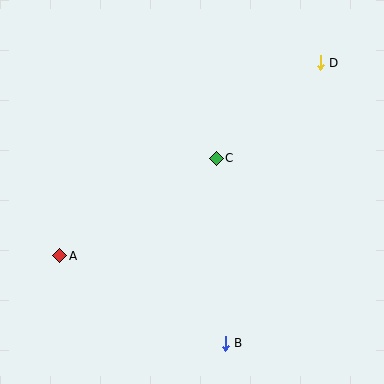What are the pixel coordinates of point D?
Point D is at (320, 63).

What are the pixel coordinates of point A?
Point A is at (60, 256).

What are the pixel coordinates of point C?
Point C is at (216, 158).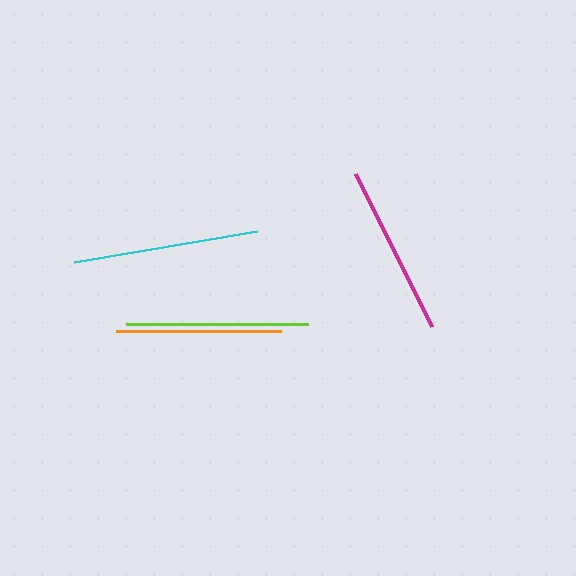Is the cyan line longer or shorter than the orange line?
The cyan line is longer than the orange line.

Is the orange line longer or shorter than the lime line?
The lime line is longer than the orange line.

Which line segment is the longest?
The cyan line is the longest at approximately 185 pixels.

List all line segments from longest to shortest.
From longest to shortest: cyan, lime, magenta, orange.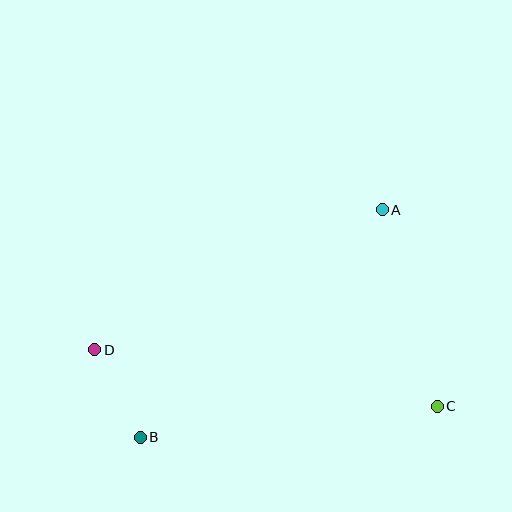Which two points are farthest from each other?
Points C and D are farthest from each other.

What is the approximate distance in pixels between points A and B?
The distance between A and B is approximately 332 pixels.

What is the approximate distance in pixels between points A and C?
The distance between A and C is approximately 204 pixels.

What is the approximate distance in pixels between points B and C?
The distance between B and C is approximately 298 pixels.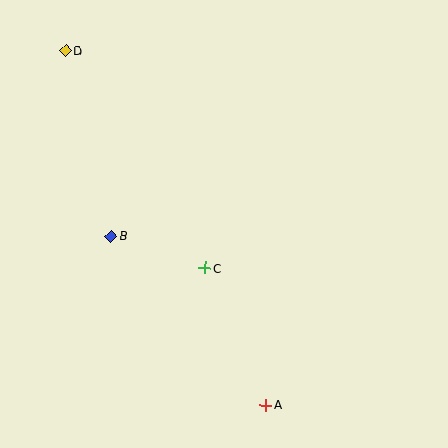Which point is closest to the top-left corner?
Point D is closest to the top-left corner.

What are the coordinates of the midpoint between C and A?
The midpoint between C and A is at (235, 336).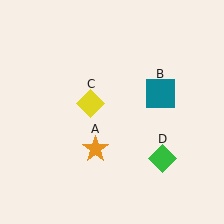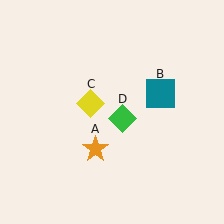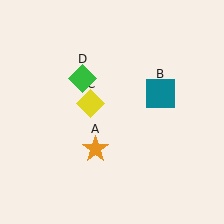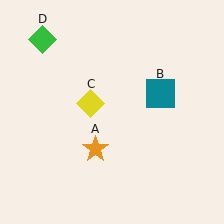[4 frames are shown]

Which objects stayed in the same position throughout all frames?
Orange star (object A) and teal square (object B) and yellow diamond (object C) remained stationary.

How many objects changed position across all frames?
1 object changed position: green diamond (object D).